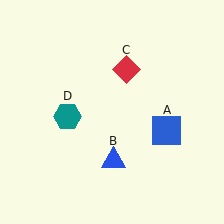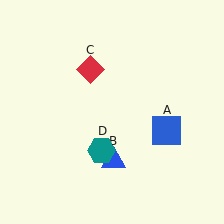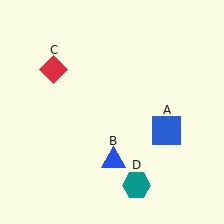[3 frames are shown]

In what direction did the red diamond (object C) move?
The red diamond (object C) moved left.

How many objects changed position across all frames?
2 objects changed position: red diamond (object C), teal hexagon (object D).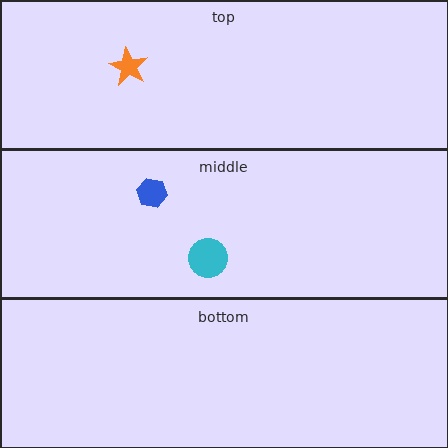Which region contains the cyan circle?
The middle region.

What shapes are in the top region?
The orange star.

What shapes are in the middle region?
The cyan circle, the blue hexagon.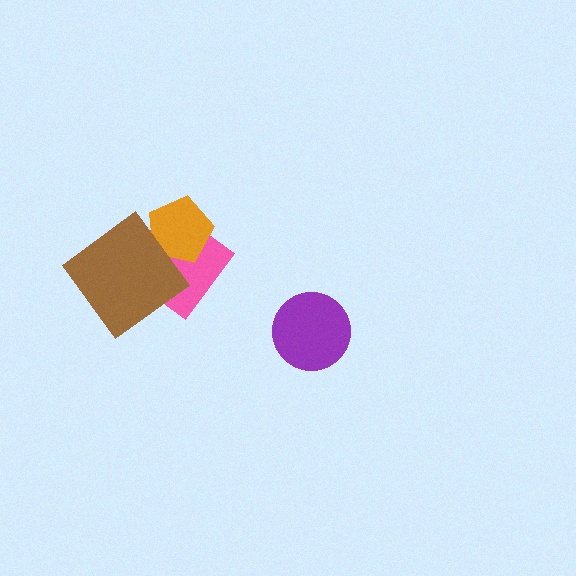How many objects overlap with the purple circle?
0 objects overlap with the purple circle.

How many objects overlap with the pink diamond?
2 objects overlap with the pink diamond.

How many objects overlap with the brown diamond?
2 objects overlap with the brown diamond.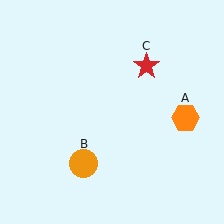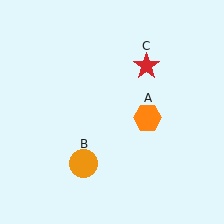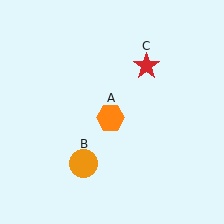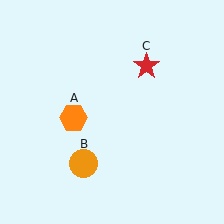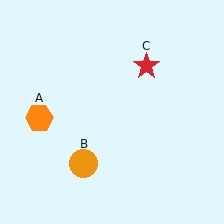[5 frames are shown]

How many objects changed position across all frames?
1 object changed position: orange hexagon (object A).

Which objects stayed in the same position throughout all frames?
Orange circle (object B) and red star (object C) remained stationary.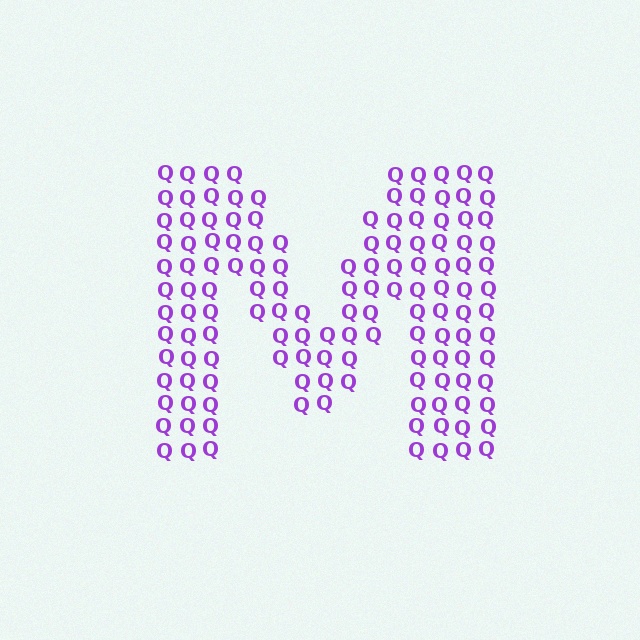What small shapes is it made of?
It is made of small letter Q's.